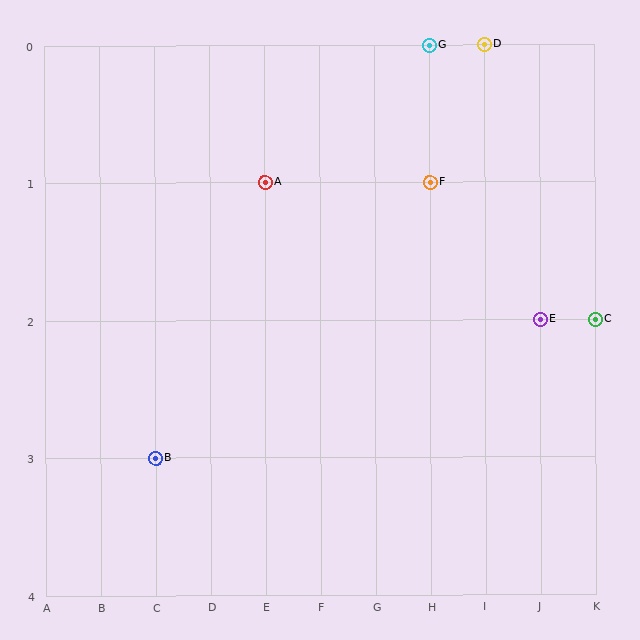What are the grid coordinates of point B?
Point B is at grid coordinates (C, 3).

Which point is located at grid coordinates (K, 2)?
Point C is at (K, 2).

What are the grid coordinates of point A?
Point A is at grid coordinates (E, 1).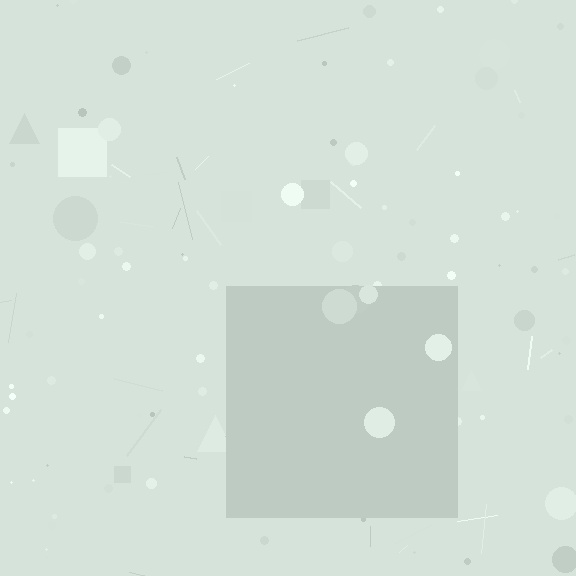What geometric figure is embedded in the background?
A square is embedded in the background.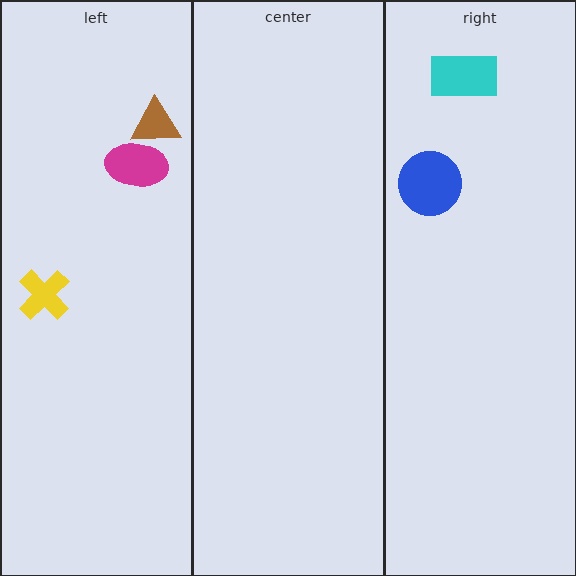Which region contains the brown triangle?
The left region.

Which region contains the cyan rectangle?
The right region.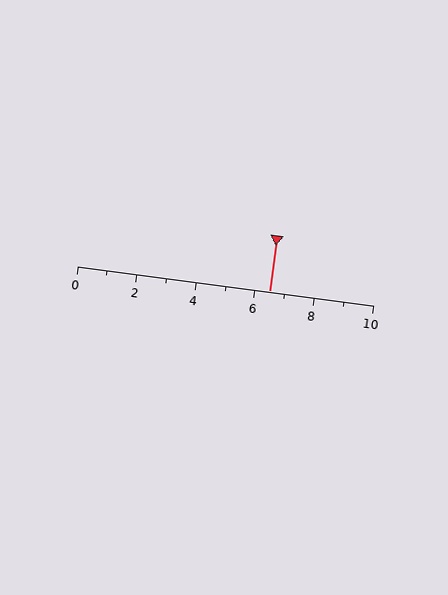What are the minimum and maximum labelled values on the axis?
The axis runs from 0 to 10.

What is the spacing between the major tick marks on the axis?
The major ticks are spaced 2 apart.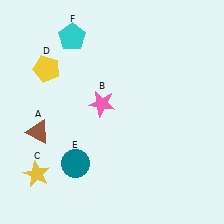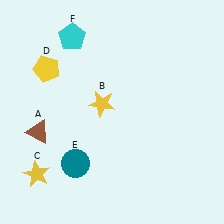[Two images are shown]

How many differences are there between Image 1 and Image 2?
There is 1 difference between the two images.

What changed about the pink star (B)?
In Image 1, B is pink. In Image 2, it changed to yellow.